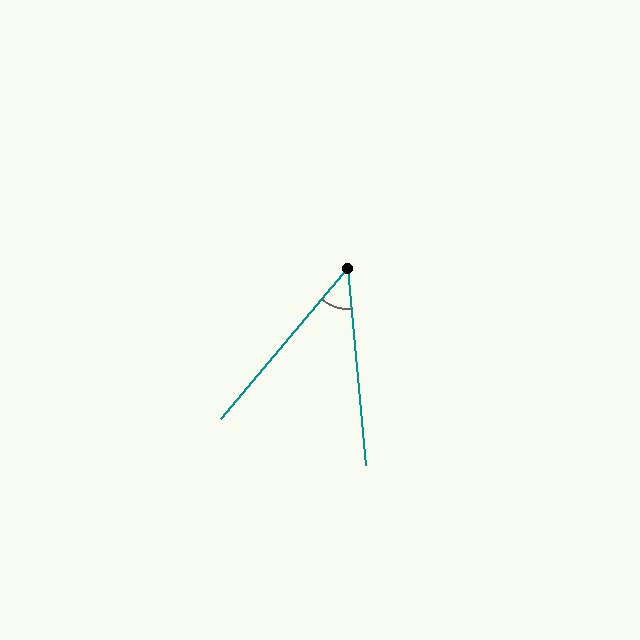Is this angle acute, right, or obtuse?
It is acute.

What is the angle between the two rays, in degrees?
Approximately 46 degrees.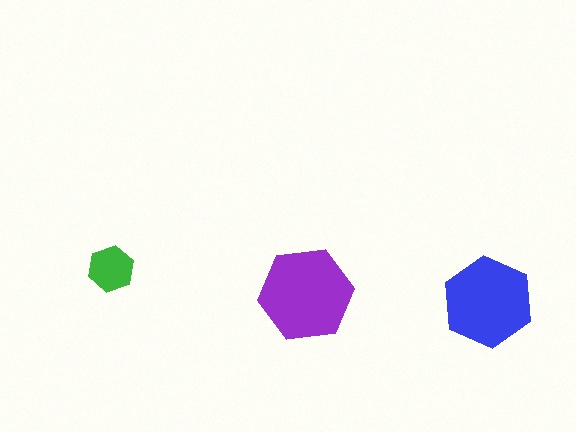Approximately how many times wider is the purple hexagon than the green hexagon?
About 2 times wider.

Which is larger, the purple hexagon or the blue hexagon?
The purple one.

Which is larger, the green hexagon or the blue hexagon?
The blue one.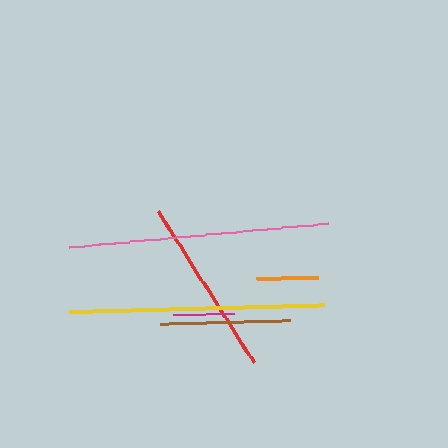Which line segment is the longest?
The pink line is the longest at approximately 260 pixels.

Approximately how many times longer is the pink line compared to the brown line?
The pink line is approximately 2.0 times the length of the brown line.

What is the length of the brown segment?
The brown segment is approximately 130 pixels long.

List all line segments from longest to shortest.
From longest to shortest: pink, yellow, red, brown, orange, magenta.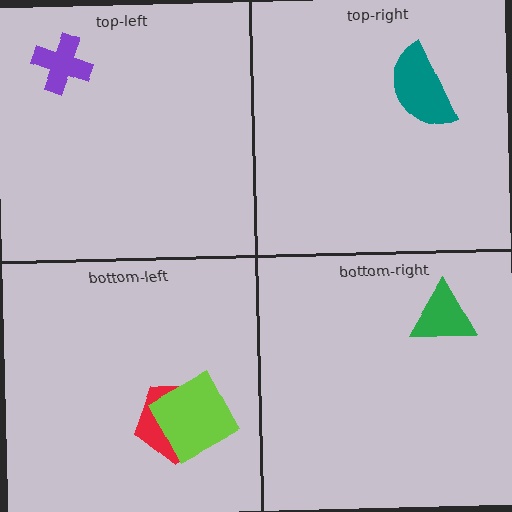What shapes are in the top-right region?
The teal semicircle.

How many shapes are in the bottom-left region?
2.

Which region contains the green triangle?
The bottom-right region.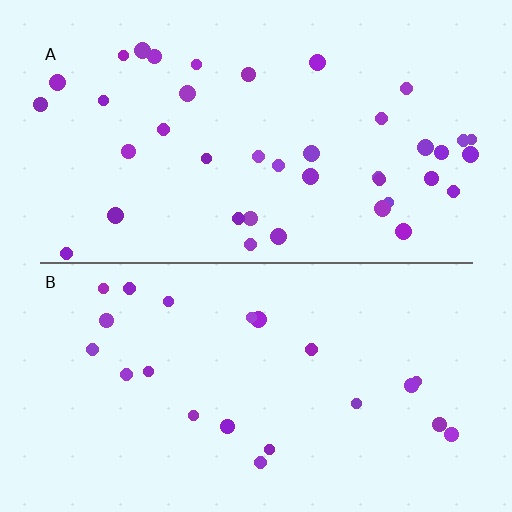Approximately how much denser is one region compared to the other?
Approximately 1.8× — region A over region B.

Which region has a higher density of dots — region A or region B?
A (the top).